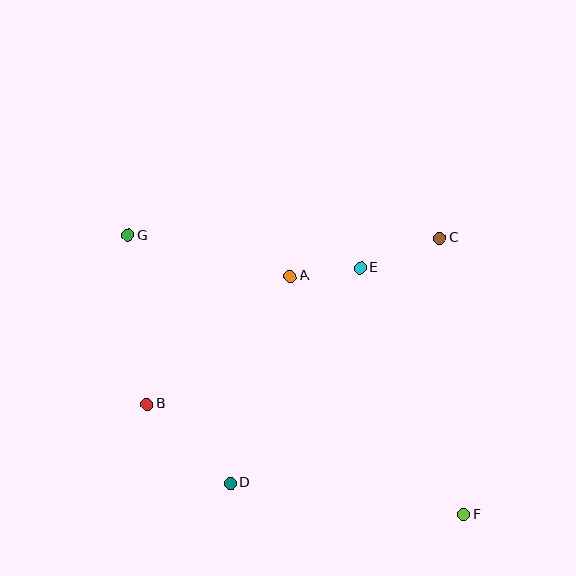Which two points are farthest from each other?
Points F and G are farthest from each other.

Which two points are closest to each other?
Points A and E are closest to each other.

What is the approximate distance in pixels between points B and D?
The distance between B and D is approximately 115 pixels.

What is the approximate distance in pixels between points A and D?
The distance between A and D is approximately 216 pixels.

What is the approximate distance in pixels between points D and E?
The distance between D and E is approximately 252 pixels.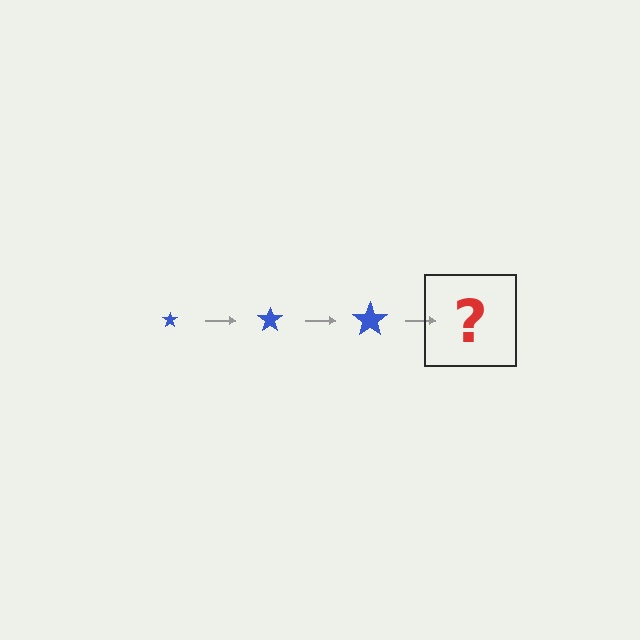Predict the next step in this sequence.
The next step is a blue star, larger than the previous one.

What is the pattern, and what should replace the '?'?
The pattern is that the star gets progressively larger each step. The '?' should be a blue star, larger than the previous one.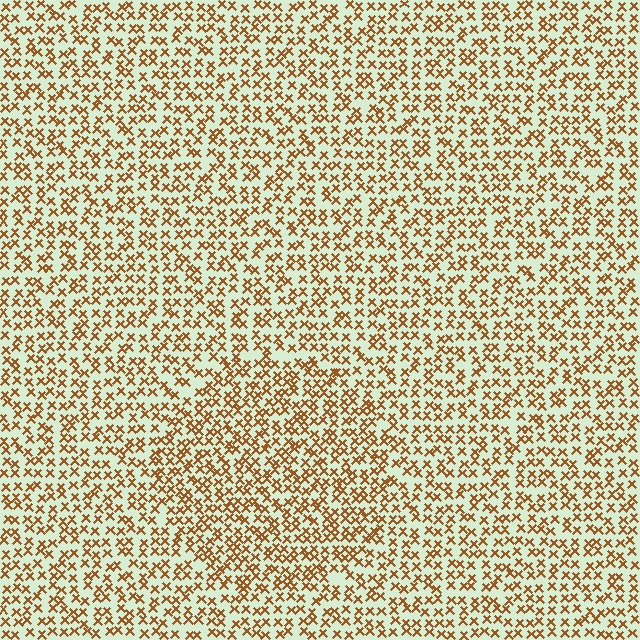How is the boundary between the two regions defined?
The boundary is defined by a change in element density (approximately 1.4x ratio). All elements are the same color, size, and shape.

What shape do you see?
I see a circle.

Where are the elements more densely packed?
The elements are more densely packed inside the circle boundary.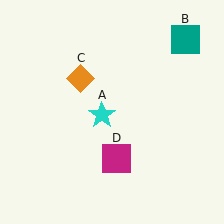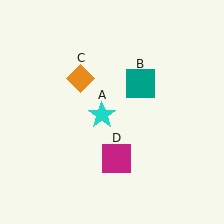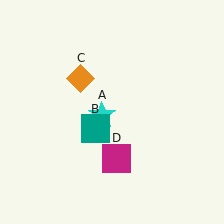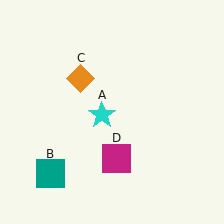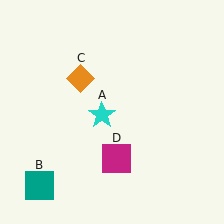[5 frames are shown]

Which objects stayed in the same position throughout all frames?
Cyan star (object A) and orange diamond (object C) and magenta square (object D) remained stationary.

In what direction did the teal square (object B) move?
The teal square (object B) moved down and to the left.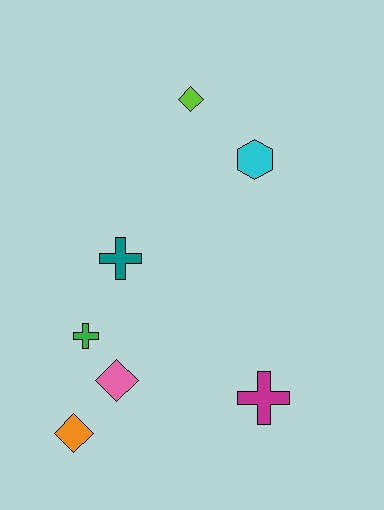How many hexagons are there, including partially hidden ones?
There is 1 hexagon.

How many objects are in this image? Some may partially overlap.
There are 7 objects.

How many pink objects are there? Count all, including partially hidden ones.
There is 1 pink object.